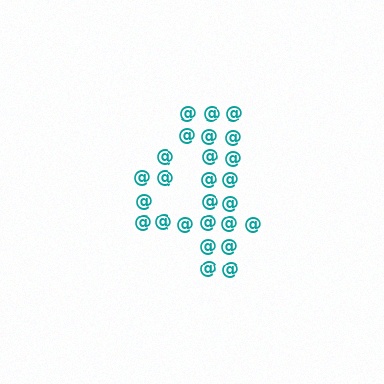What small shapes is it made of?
It is made of small at signs.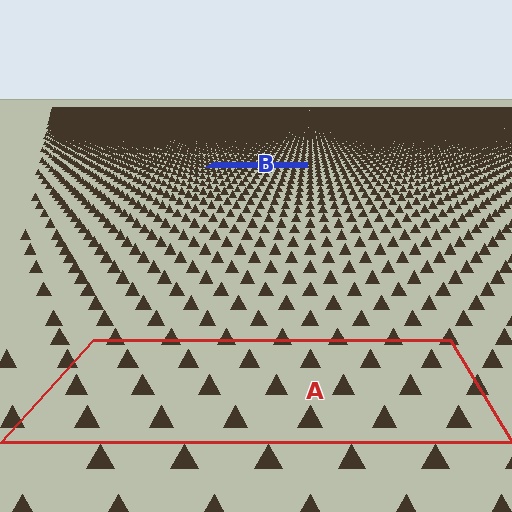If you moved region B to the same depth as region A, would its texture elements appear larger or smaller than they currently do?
They would appear larger. At a closer depth, the same texture elements are projected at a bigger on-screen size.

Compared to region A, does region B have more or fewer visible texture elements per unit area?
Region B has more texture elements per unit area — they are packed more densely because it is farther away.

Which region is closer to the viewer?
Region A is closer. The texture elements there are larger and more spread out.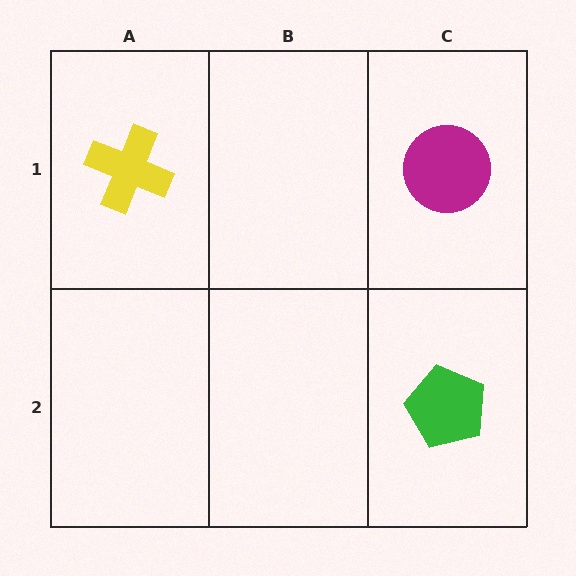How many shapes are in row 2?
1 shape.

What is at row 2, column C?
A green pentagon.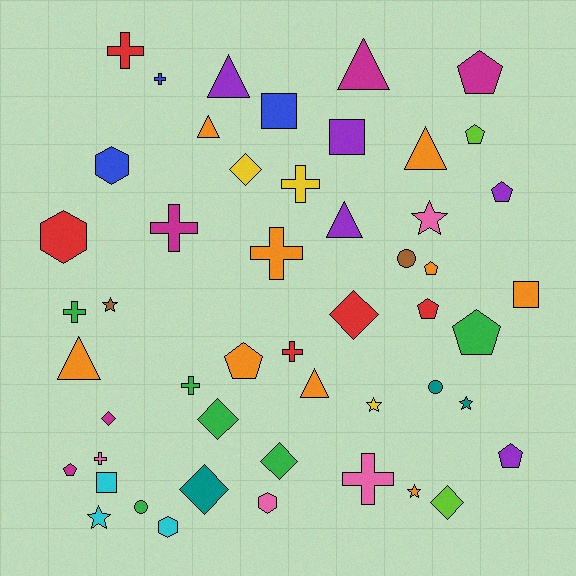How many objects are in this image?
There are 50 objects.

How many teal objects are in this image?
There are 3 teal objects.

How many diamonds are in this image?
There are 7 diamonds.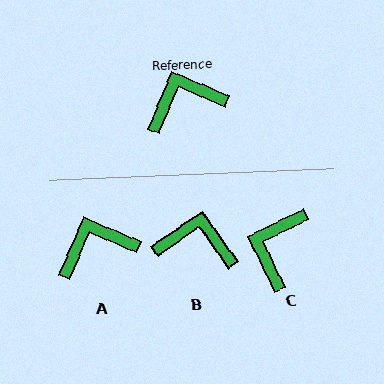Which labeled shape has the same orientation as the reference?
A.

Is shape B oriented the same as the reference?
No, it is off by about 32 degrees.